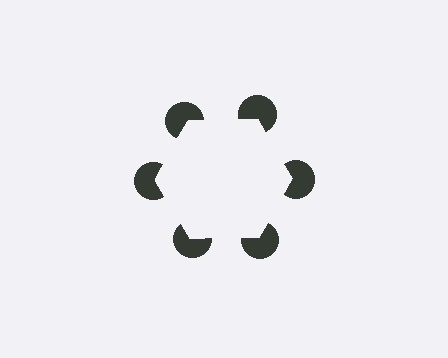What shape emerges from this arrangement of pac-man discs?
An illusory hexagon — its edges are inferred from the aligned wedge cuts in the pac-man discs, not physically drawn.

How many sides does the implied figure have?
6 sides.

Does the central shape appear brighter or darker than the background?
It typically appears slightly brighter than the background, even though no actual brightness change is drawn.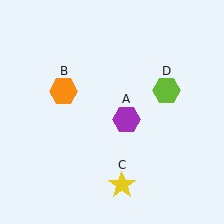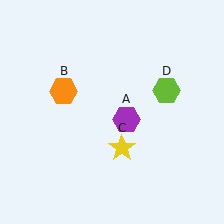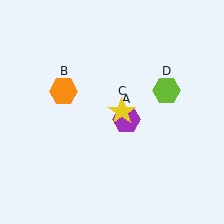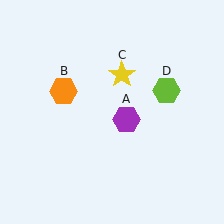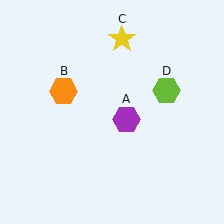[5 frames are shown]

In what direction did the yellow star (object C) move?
The yellow star (object C) moved up.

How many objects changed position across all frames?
1 object changed position: yellow star (object C).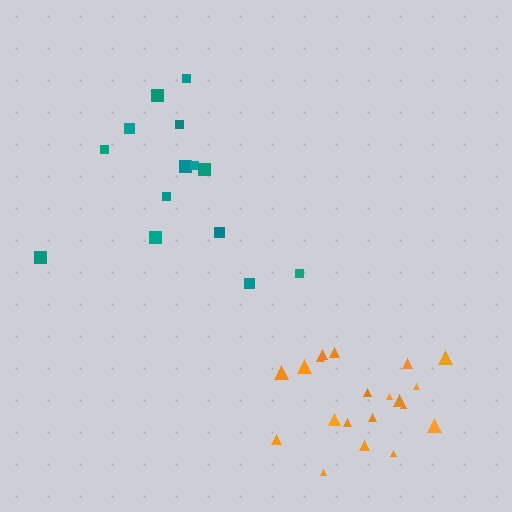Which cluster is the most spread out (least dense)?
Teal.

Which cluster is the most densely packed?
Orange.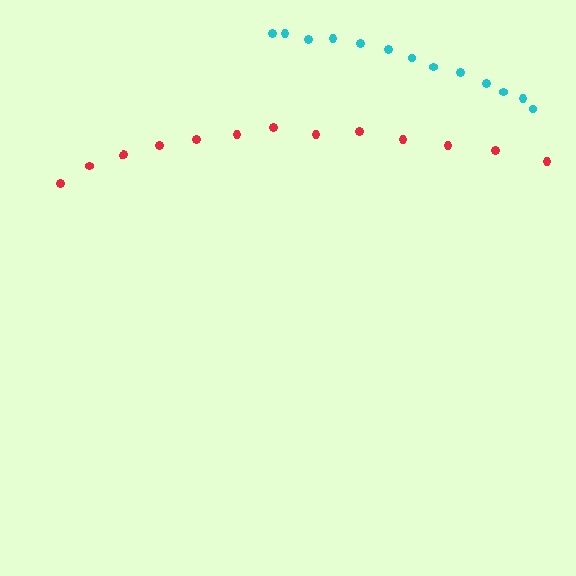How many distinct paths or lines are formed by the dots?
There are 2 distinct paths.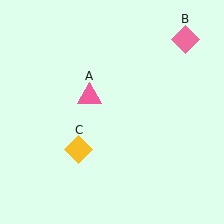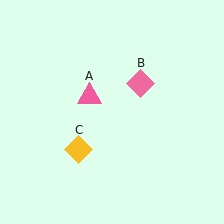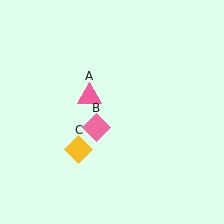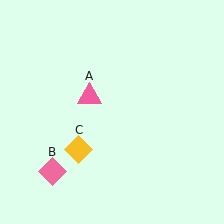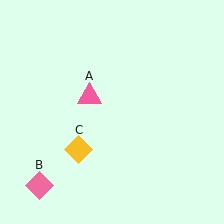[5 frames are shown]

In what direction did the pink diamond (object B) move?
The pink diamond (object B) moved down and to the left.